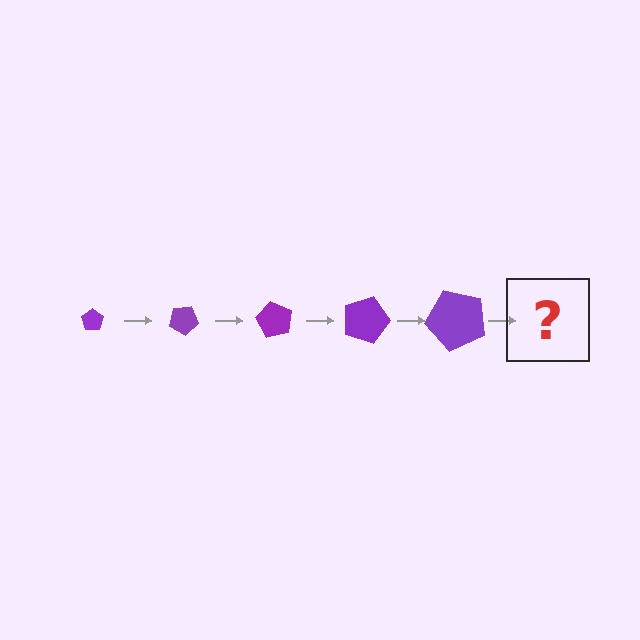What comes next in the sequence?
The next element should be a pentagon, larger than the previous one and rotated 150 degrees from the start.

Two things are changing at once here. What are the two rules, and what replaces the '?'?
The two rules are that the pentagon grows larger each step and it rotates 30 degrees each step. The '?' should be a pentagon, larger than the previous one and rotated 150 degrees from the start.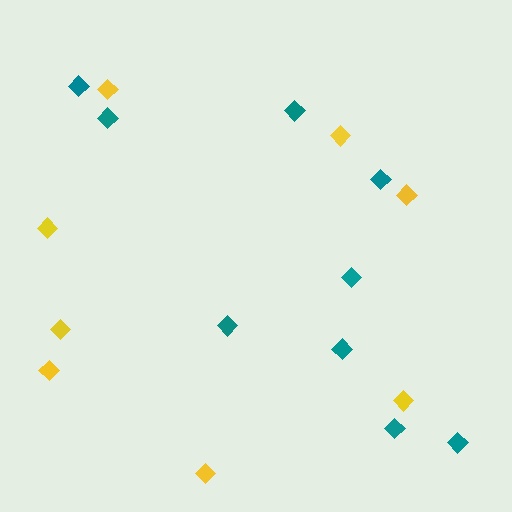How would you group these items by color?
There are 2 groups: one group of yellow diamonds (8) and one group of teal diamonds (9).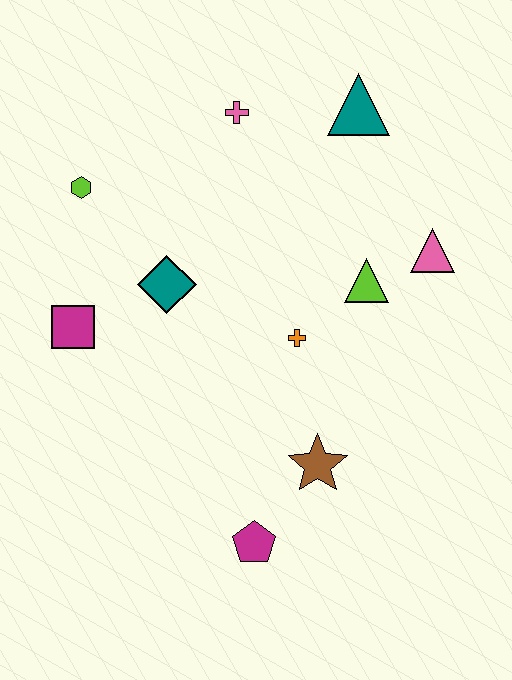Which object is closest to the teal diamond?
The magenta square is closest to the teal diamond.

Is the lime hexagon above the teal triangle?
No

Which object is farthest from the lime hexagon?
The magenta pentagon is farthest from the lime hexagon.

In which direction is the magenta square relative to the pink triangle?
The magenta square is to the left of the pink triangle.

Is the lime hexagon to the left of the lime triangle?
Yes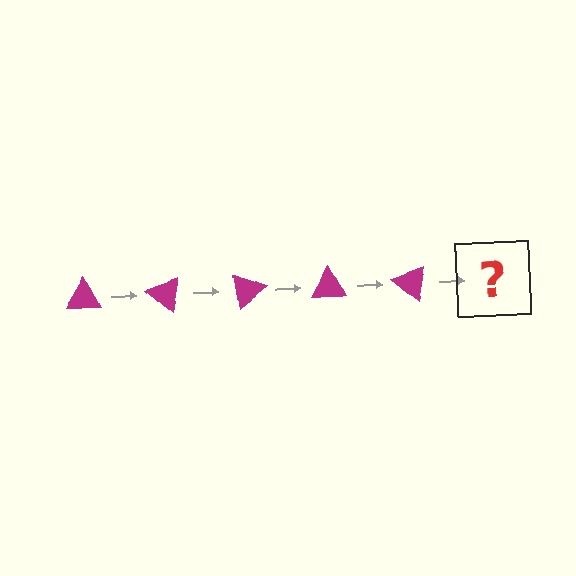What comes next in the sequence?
The next element should be a magenta triangle rotated 200 degrees.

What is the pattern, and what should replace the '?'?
The pattern is that the triangle rotates 40 degrees each step. The '?' should be a magenta triangle rotated 200 degrees.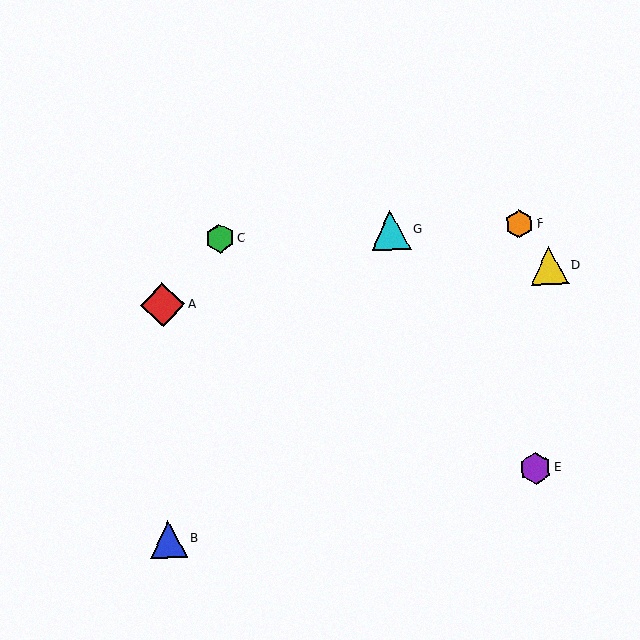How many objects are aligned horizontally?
3 objects (C, F, G) are aligned horizontally.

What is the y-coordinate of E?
Object E is at y≈468.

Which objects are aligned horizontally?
Objects C, F, G are aligned horizontally.